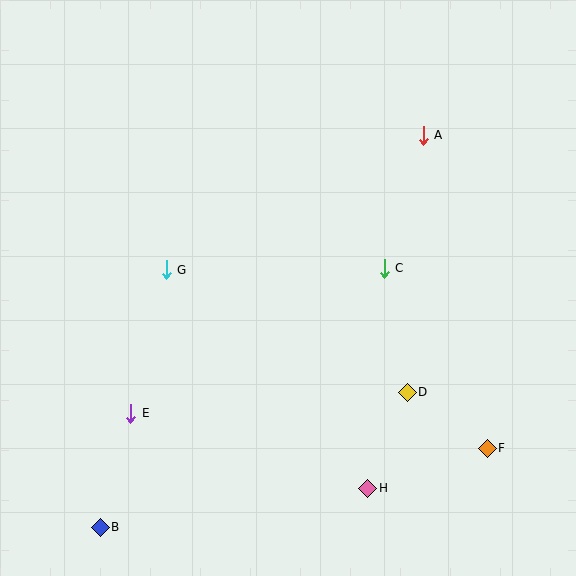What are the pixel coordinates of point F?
Point F is at (487, 448).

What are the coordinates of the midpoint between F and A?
The midpoint between F and A is at (455, 292).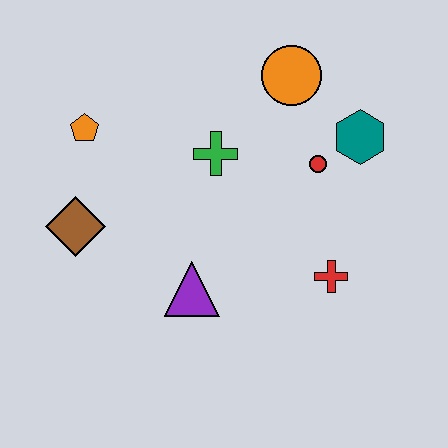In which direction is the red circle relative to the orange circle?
The red circle is below the orange circle.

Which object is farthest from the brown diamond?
The teal hexagon is farthest from the brown diamond.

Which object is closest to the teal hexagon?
The red circle is closest to the teal hexagon.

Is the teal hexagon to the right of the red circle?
Yes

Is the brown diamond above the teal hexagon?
No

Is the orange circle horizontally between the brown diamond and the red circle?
Yes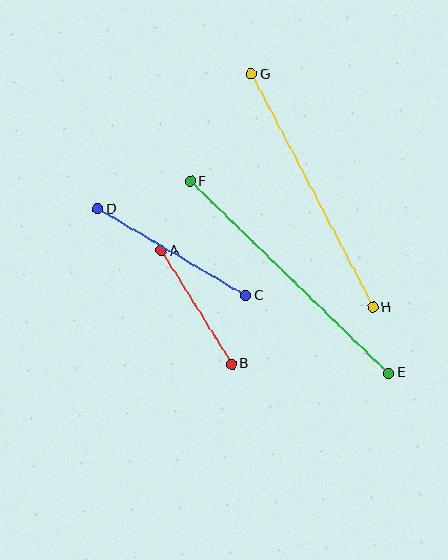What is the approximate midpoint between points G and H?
The midpoint is at approximately (312, 191) pixels.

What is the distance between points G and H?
The distance is approximately 263 pixels.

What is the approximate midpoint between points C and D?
The midpoint is at approximately (172, 252) pixels.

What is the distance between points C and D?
The distance is approximately 171 pixels.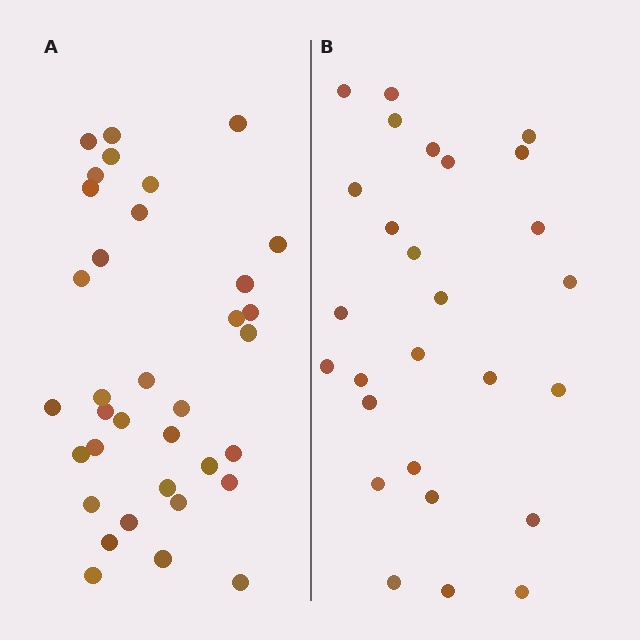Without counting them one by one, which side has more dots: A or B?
Region A (the left region) has more dots.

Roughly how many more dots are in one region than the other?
Region A has roughly 8 or so more dots than region B.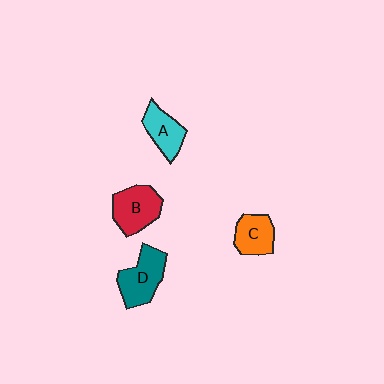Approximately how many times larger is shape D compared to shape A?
Approximately 1.3 times.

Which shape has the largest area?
Shape D (teal).